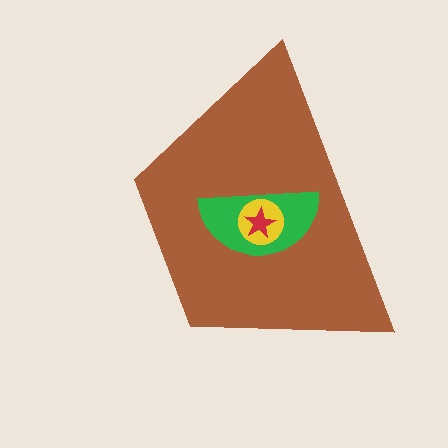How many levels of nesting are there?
4.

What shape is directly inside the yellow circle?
The red star.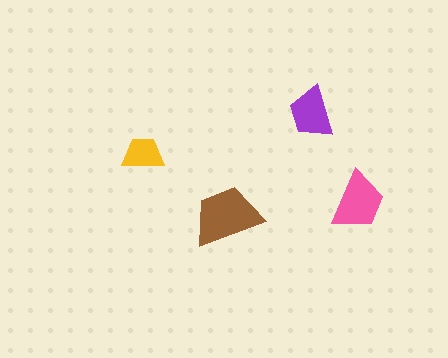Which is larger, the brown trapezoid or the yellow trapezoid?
The brown one.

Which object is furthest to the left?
The yellow trapezoid is leftmost.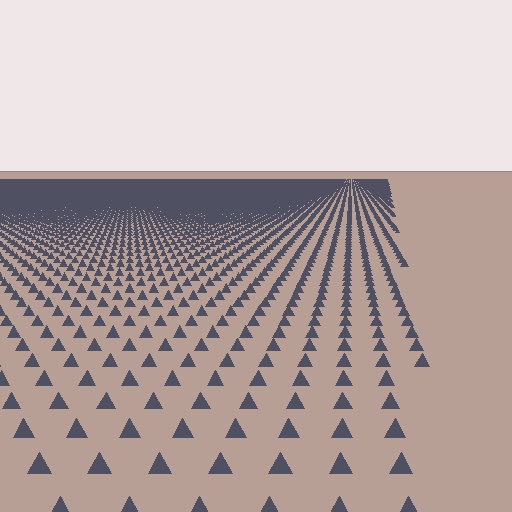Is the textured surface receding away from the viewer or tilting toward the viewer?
The surface is receding away from the viewer. Texture elements get smaller and denser toward the top.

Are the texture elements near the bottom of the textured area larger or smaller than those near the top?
Larger. Near the bottom, elements are closer to the viewer and appear at a bigger on-screen size.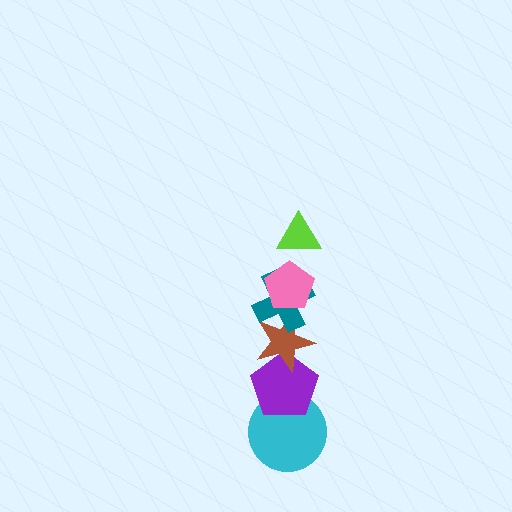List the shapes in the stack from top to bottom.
From top to bottom: the lime triangle, the pink pentagon, the teal cross, the brown star, the purple pentagon, the cyan circle.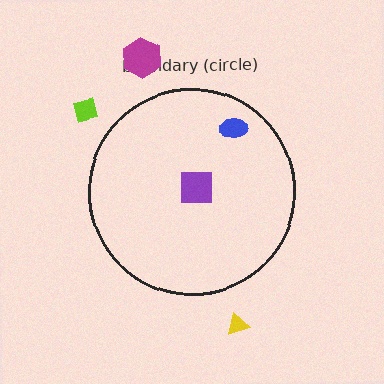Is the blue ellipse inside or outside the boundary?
Inside.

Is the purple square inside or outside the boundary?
Inside.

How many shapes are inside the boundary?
2 inside, 3 outside.